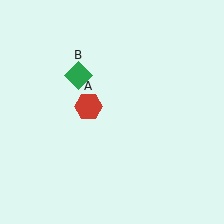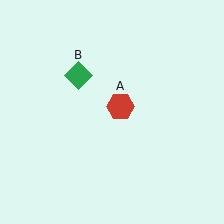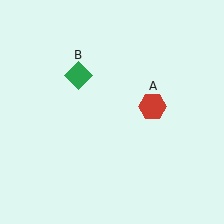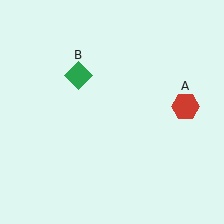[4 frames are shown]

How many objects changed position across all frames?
1 object changed position: red hexagon (object A).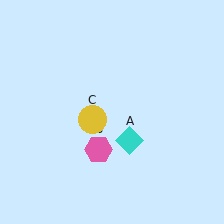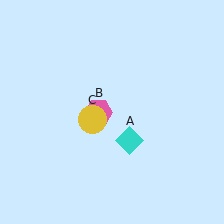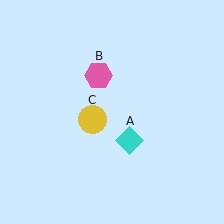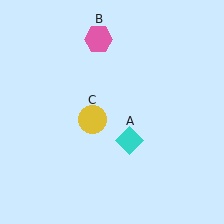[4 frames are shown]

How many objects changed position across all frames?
1 object changed position: pink hexagon (object B).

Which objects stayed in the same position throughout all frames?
Cyan diamond (object A) and yellow circle (object C) remained stationary.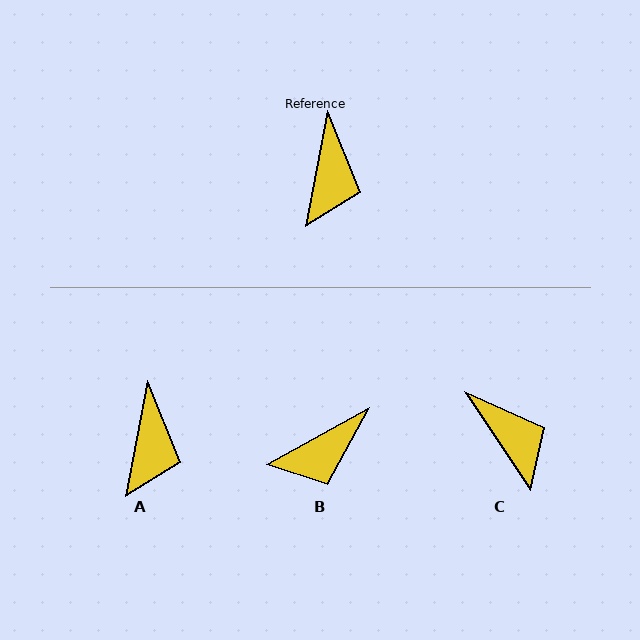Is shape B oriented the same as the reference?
No, it is off by about 51 degrees.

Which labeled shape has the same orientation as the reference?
A.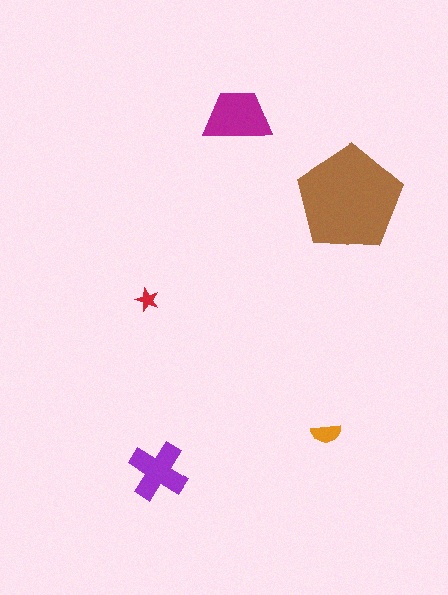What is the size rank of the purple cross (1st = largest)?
3rd.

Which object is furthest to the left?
The red star is leftmost.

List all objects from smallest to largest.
The red star, the orange semicircle, the purple cross, the magenta trapezoid, the brown pentagon.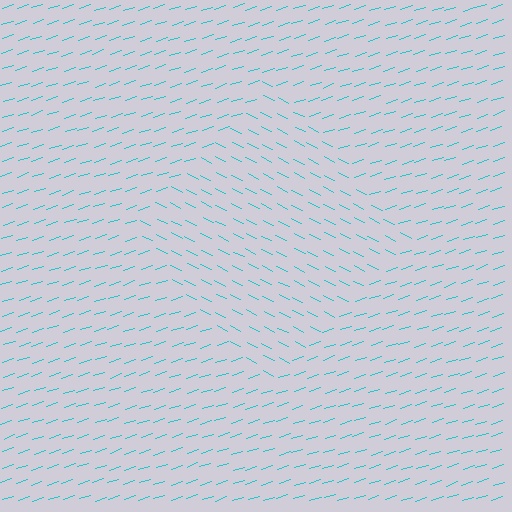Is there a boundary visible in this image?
Yes, there is a texture boundary formed by a change in line orientation.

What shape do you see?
I see a diamond.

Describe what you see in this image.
The image is filled with small cyan line segments. A diamond region in the image has lines oriented differently from the surrounding lines, creating a visible texture boundary.